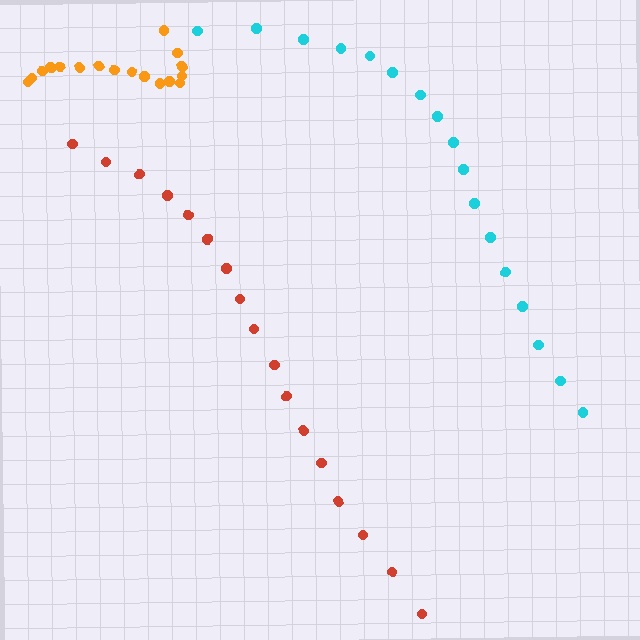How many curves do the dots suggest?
There are 3 distinct paths.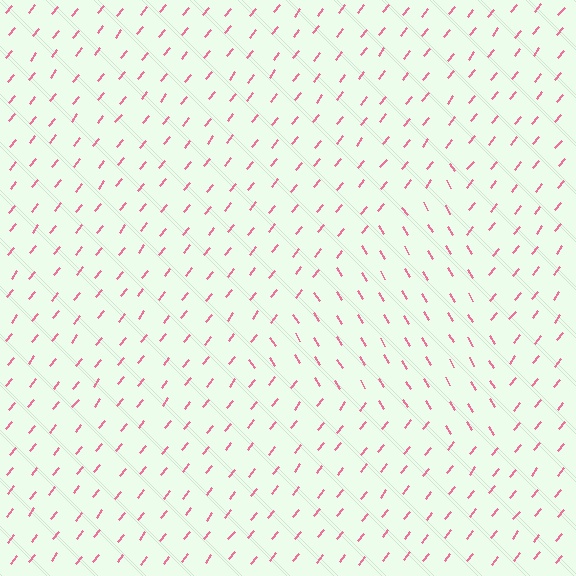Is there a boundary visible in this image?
Yes, there is a texture boundary formed by a change in line orientation.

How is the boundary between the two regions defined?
The boundary is defined purely by a change in line orientation (approximately 70 degrees difference). All lines are the same color and thickness.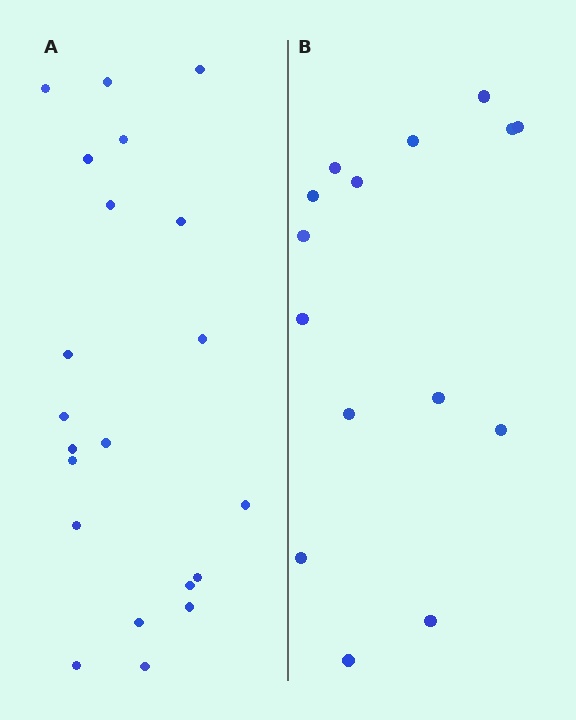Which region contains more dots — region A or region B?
Region A (the left region) has more dots.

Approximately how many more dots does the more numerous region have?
Region A has about 6 more dots than region B.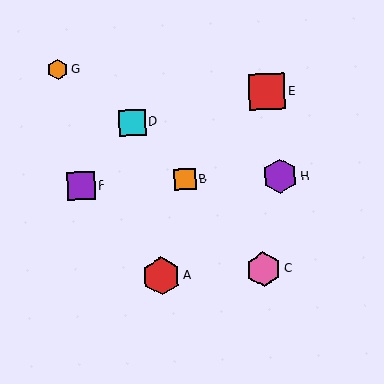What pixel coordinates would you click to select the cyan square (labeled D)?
Click at (132, 123) to select the cyan square D.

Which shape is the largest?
The red hexagon (labeled A) is the largest.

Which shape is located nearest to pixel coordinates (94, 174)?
The purple square (labeled F) at (81, 186) is nearest to that location.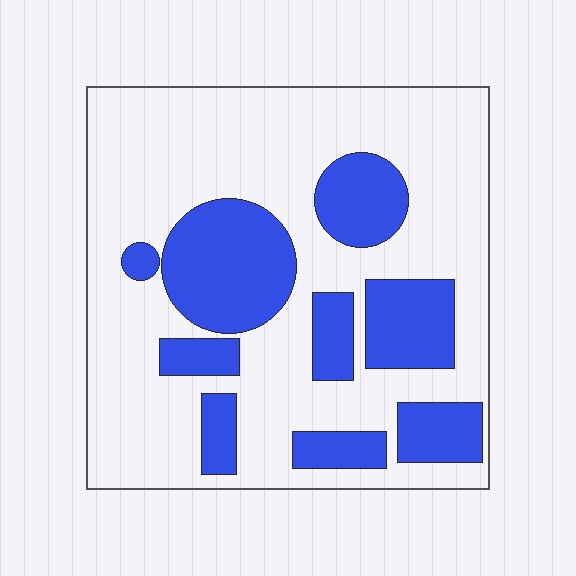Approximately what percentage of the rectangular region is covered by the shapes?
Approximately 30%.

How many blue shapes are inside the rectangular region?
9.